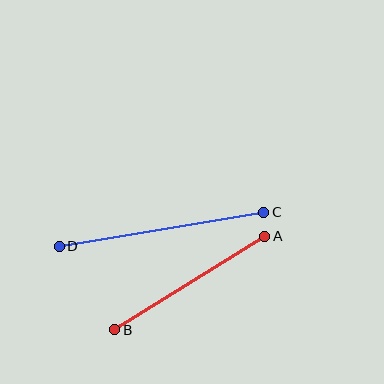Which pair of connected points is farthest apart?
Points C and D are farthest apart.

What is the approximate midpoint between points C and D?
The midpoint is at approximately (162, 229) pixels.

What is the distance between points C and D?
The distance is approximately 207 pixels.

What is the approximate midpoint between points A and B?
The midpoint is at approximately (190, 283) pixels.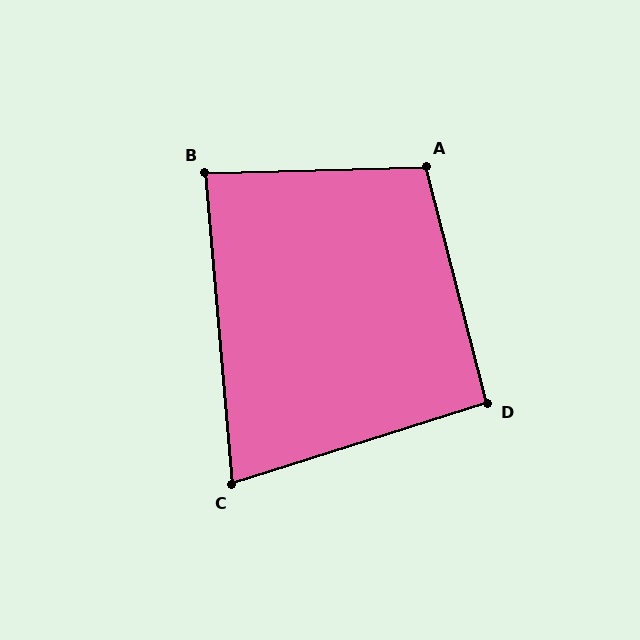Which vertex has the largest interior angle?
A, at approximately 103 degrees.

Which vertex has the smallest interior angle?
C, at approximately 77 degrees.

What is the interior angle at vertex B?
Approximately 87 degrees (approximately right).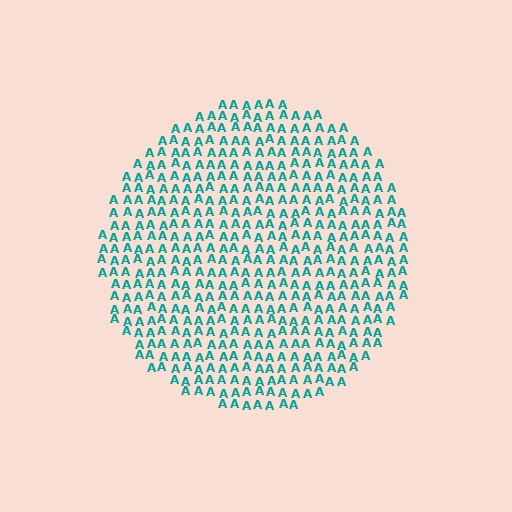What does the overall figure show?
The overall figure shows a circle.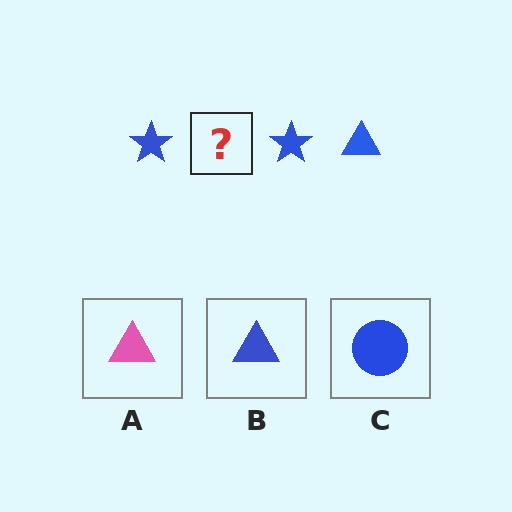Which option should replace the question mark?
Option B.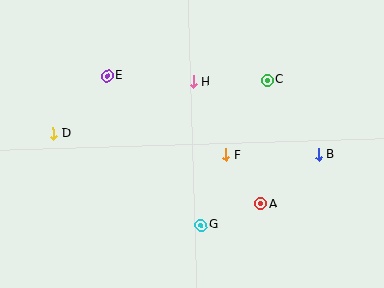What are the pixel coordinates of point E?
Point E is at (107, 76).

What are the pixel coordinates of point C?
Point C is at (268, 80).